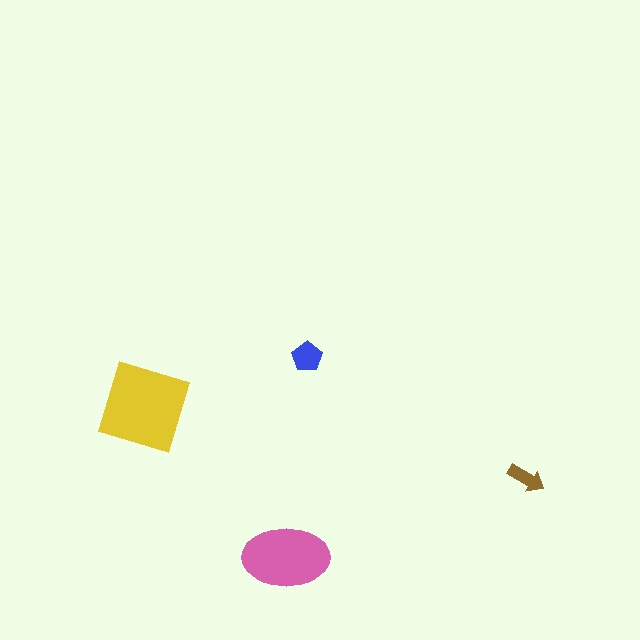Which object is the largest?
The yellow diamond.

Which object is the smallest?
The brown arrow.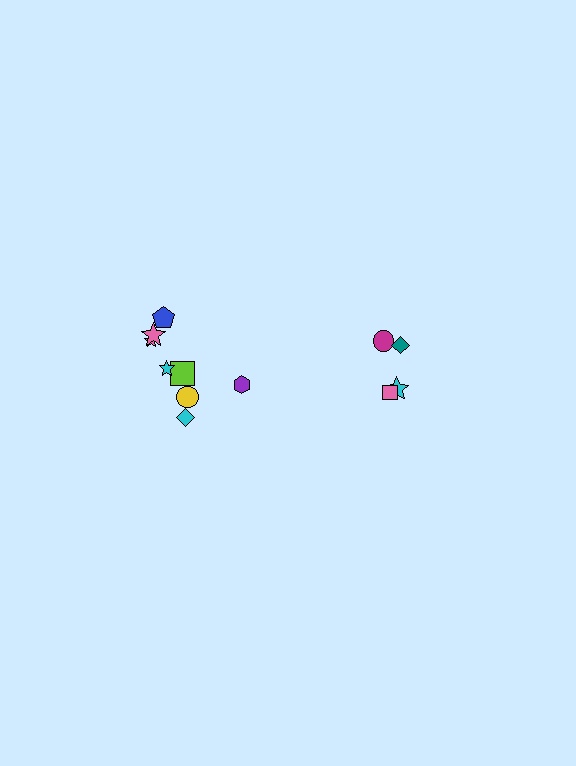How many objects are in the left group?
There are 8 objects.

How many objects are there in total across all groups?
There are 12 objects.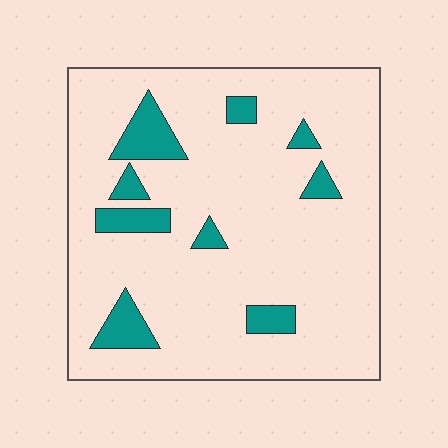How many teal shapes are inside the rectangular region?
9.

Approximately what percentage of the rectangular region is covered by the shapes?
Approximately 15%.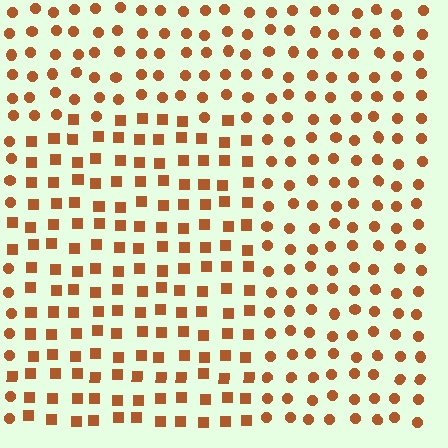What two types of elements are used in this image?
The image uses squares inside the rectangle region and circles outside it.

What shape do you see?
I see a rectangle.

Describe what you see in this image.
The image is filled with small brown elements arranged in a uniform grid. A rectangle-shaped region contains squares, while the surrounding area contains circles. The boundary is defined purely by the change in element shape.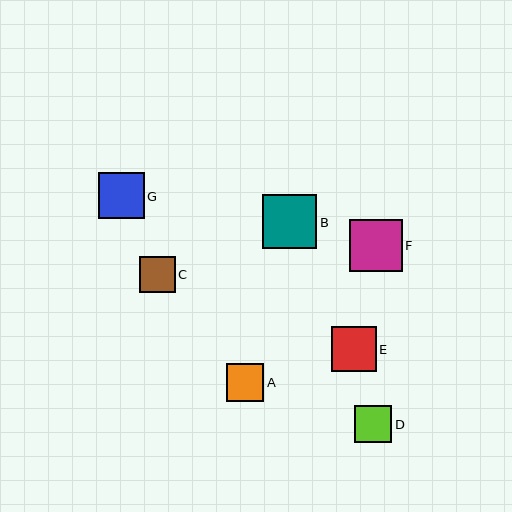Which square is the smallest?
Square C is the smallest with a size of approximately 36 pixels.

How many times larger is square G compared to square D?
Square G is approximately 1.2 times the size of square D.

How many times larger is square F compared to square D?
Square F is approximately 1.4 times the size of square D.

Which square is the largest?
Square B is the largest with a size of approximately 54 pixels.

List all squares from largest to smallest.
From largest to smallest: B, F, G, E, A, D, C.